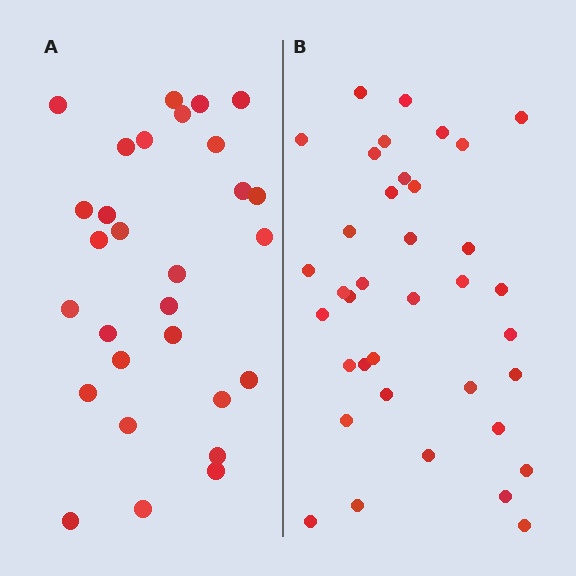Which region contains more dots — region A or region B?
Region B (the right region) has more dots.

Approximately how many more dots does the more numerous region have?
Region B has roughly 8 or so more dots than region A.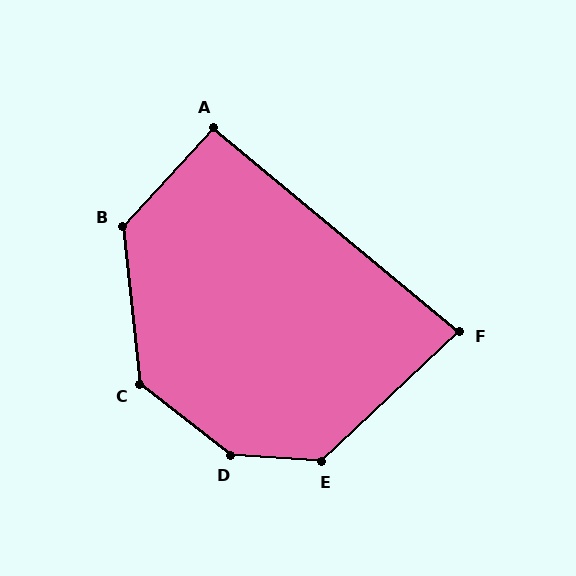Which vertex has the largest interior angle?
D, at approximately 146 degrees.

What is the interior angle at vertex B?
Approximately 131 degrees (obtuse).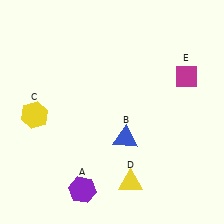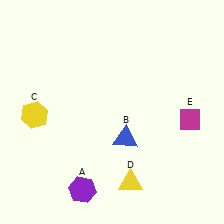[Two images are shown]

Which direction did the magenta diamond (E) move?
The magenta diamond (E) moved down.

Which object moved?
The magenta diamond (E) moved down.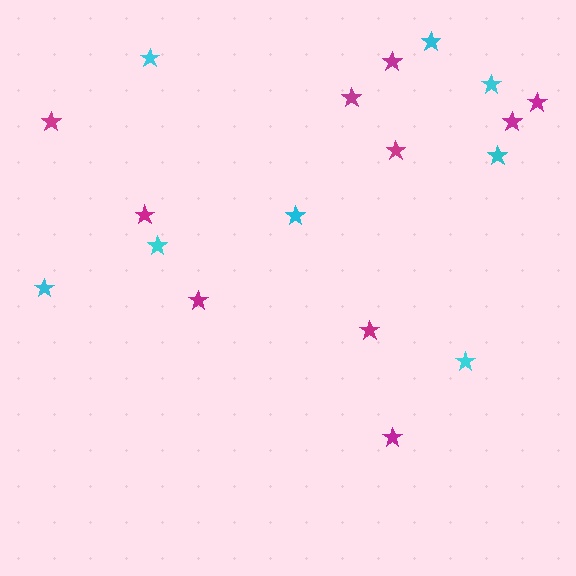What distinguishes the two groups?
There are 2 groups: one group of cyan stars (8) and one group of magenta stars (10).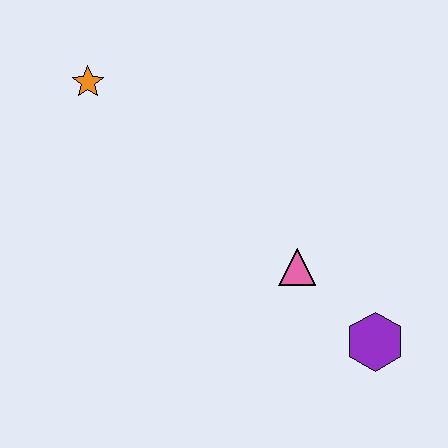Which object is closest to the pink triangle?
The purple hexagon is closest to the pink triangle.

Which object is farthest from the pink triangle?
The orange star is farthest from the pink triangle.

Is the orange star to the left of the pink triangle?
Yes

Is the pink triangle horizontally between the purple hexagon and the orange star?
Yes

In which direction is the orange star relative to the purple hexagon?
The orange star is to the left of the purple hexagon.